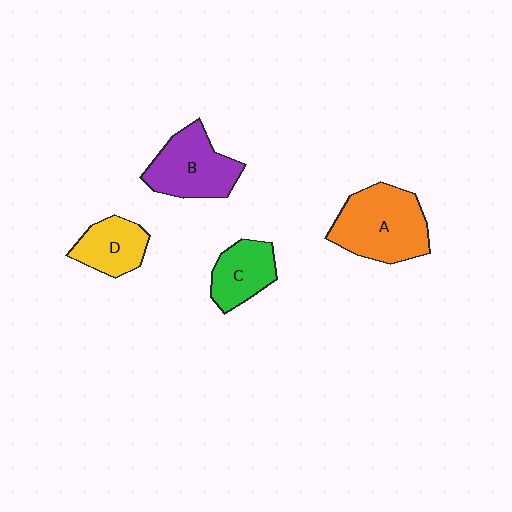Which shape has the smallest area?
Shape D (yellow).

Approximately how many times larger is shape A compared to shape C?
Approximately 1.7 times.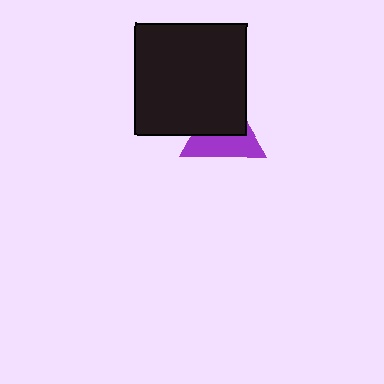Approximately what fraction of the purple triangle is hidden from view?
Roughly 49% of the purple triangle is hidden behind the black square.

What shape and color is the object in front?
The object in front is a black square.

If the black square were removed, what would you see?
You would see the complete purple triangle.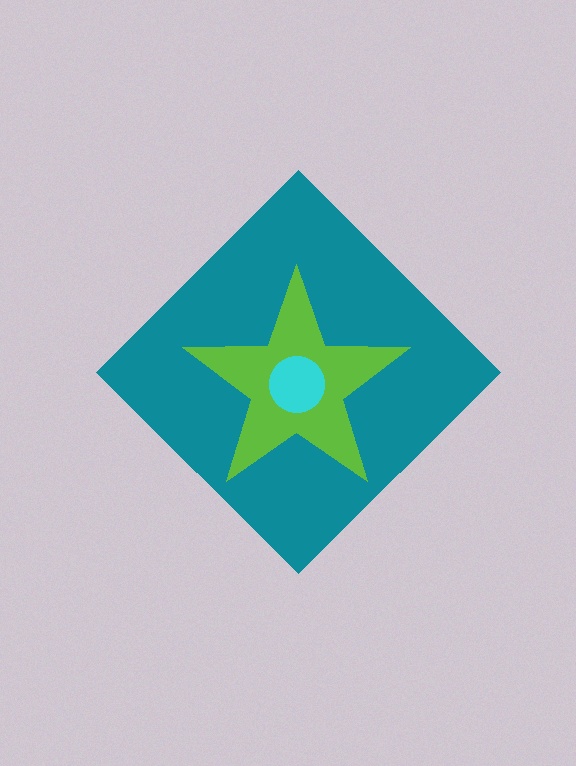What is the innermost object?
The cyan circle.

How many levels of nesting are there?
3.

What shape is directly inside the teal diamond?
The lime star.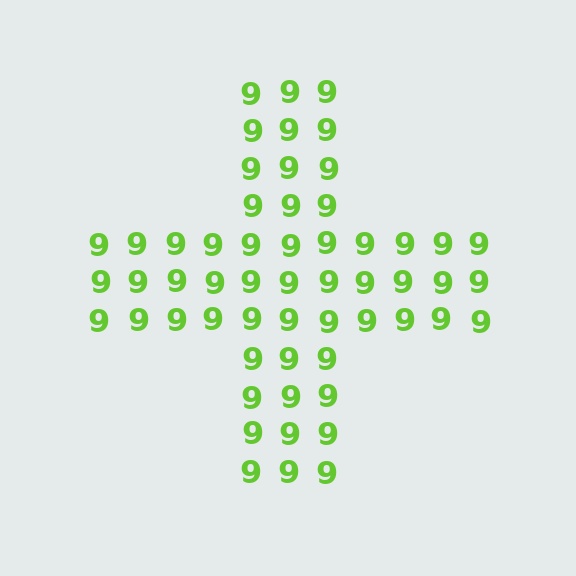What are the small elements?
The small elements are digit 9's.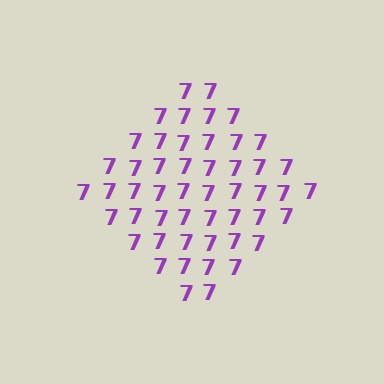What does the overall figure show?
The overall figure shows a diamond.